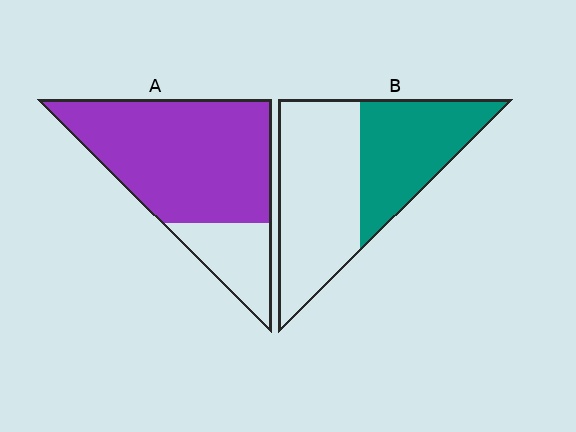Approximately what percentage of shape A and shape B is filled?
A is approximately 80% and B is approximately 45%.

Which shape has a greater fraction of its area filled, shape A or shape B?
Shape A.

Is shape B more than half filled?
No.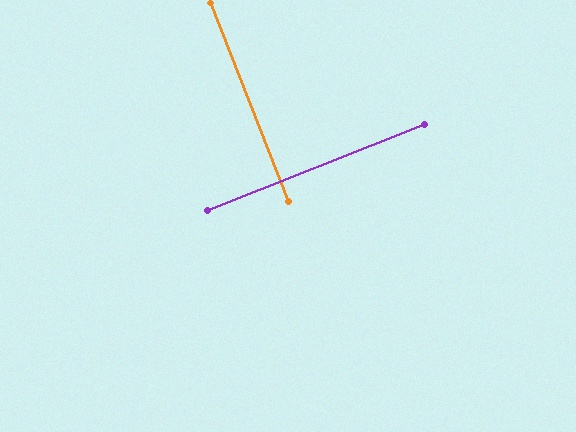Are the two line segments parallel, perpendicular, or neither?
Perpendicular — they meet at approximately 90°.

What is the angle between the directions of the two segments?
Approximately 90 degrees.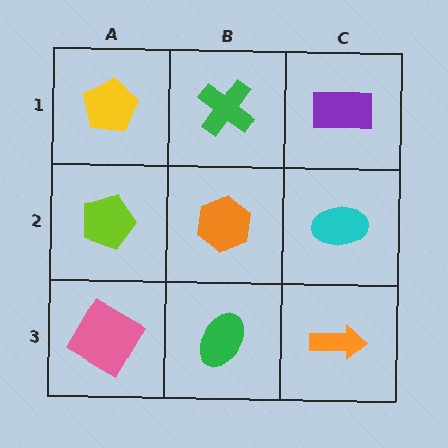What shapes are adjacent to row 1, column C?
A cyan ellipse (row 2, column C), a green cross (row 1, column B).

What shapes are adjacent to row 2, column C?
A purple rectangle (row 1, column C), an orange arrow (row 3, column C), an orange hexagon (row 2, column B).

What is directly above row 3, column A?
A lime pentagon.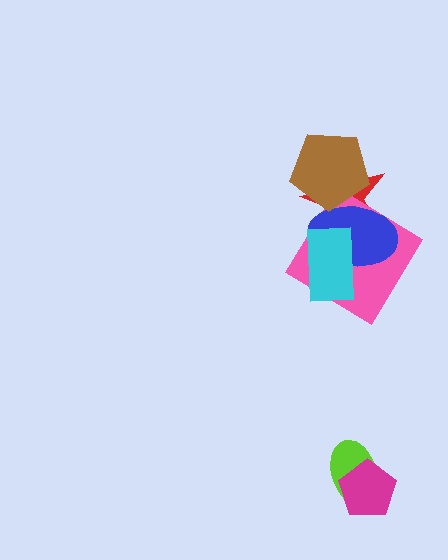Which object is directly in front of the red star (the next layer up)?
The pink diamond is directly in front of the red star.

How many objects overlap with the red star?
4 objects overlap with the red star.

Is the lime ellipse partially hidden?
Yes, it is partially covered by another shape.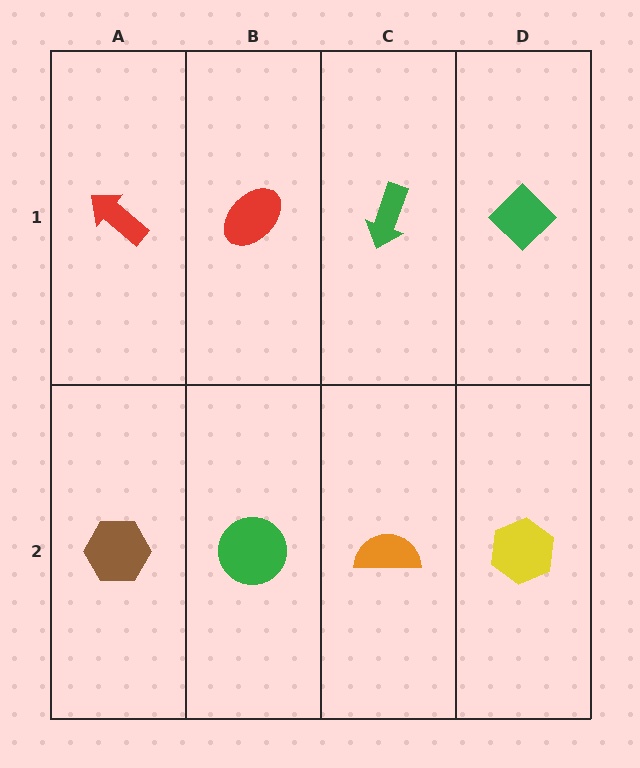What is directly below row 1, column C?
An orange semicircle.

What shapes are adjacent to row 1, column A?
A brown hexagon (row 2, column A), a red ellipse (row 1, column B).